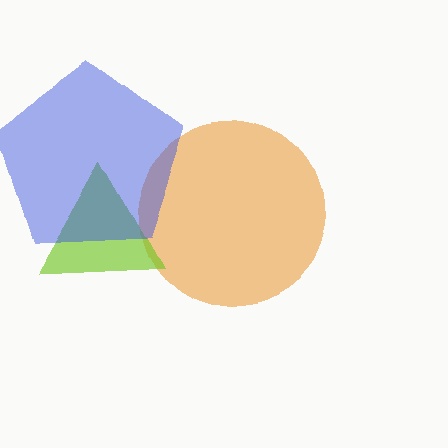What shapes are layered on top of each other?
The layered shapes are: an orange circle, a lime triangle, a blue pentagon.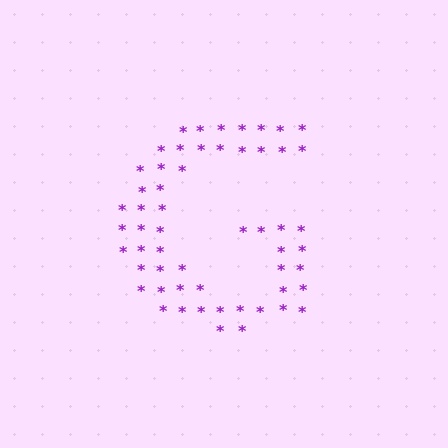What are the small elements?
The small elements are asterisks.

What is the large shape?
The large shape is the letter G.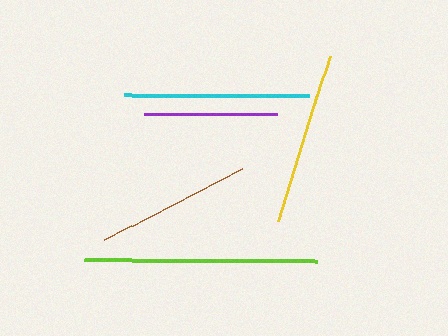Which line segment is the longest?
The lime line is the longest at approximately 233 pixels.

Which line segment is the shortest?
The purple line is the shortest at approximately 133 pixels.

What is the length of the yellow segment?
The yellow segment is approximately 174 pixels long.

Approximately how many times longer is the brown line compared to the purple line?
The brown line is approximately 1.2 times the length of the purple line.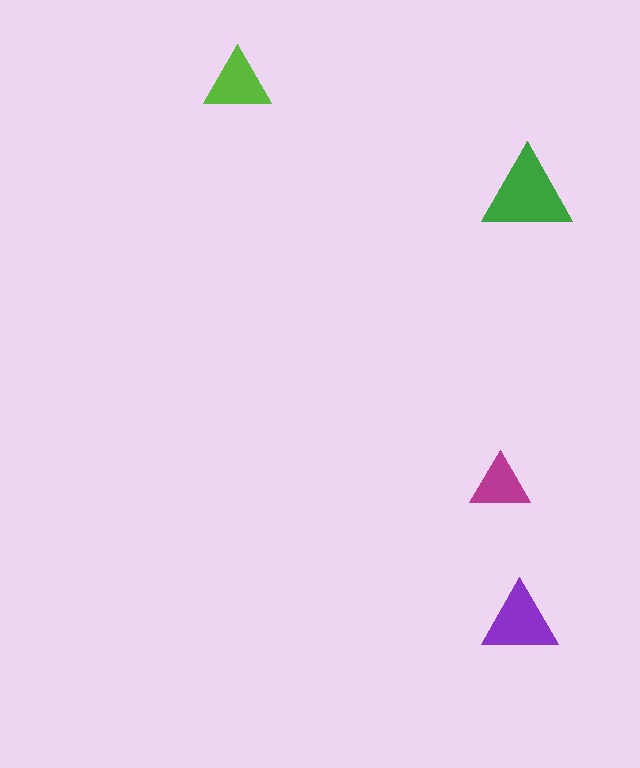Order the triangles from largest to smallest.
the green one, the purple one, the lime one, the magenta one.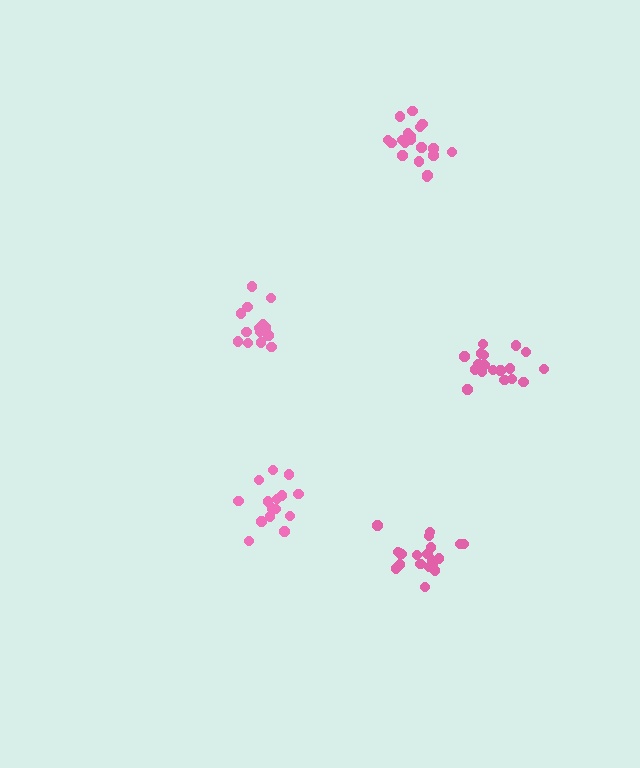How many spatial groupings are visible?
There are 5 spatial groupings.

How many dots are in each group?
Group 1: 14 dots, Group 2: 15 dots, Group 3: 20 dots, Group 4: 18 dots, Group 5: 19 dots (86 total).